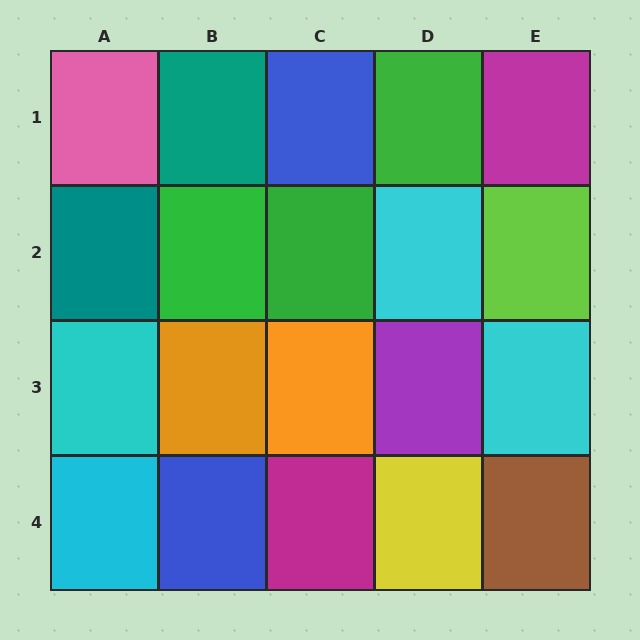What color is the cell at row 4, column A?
Cyan.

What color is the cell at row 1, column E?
Magenta.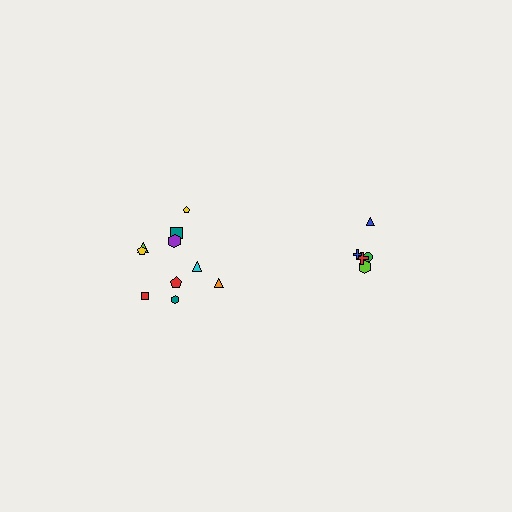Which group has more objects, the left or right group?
The left group.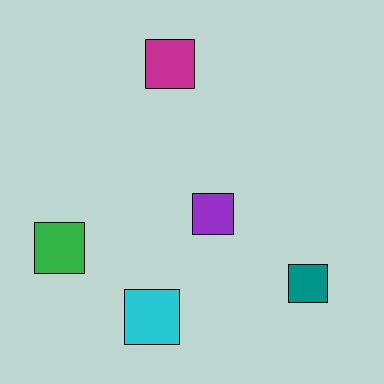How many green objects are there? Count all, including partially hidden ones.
There is 1 green object.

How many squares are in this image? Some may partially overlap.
There are 5 squares.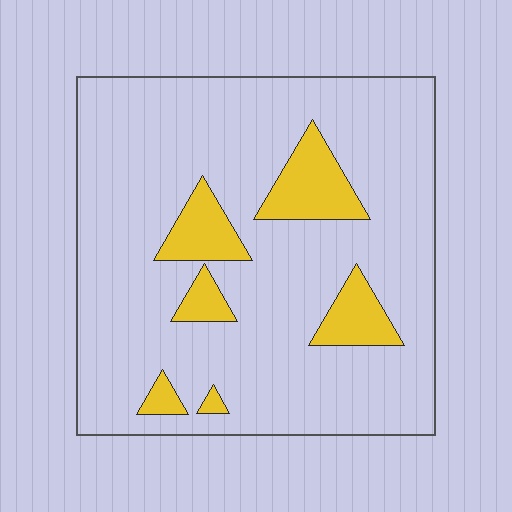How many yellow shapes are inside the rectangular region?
6.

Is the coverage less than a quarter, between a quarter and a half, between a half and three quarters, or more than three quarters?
Less than a quarter.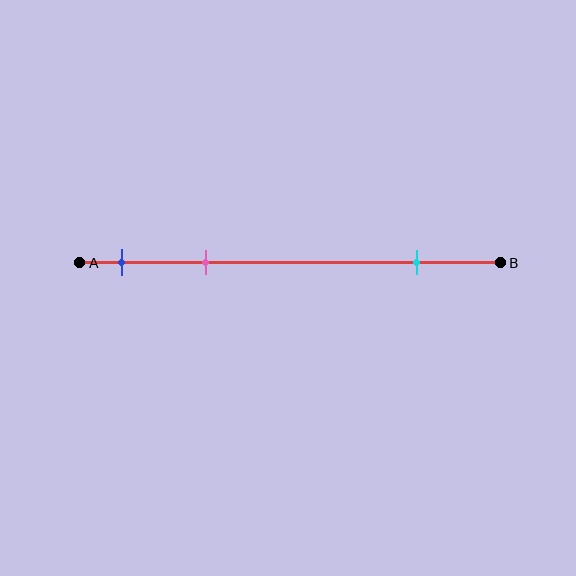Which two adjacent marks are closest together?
The blue and pink marks are the closest adjacent pair.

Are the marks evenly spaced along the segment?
No, the marks are not evenly spaced.